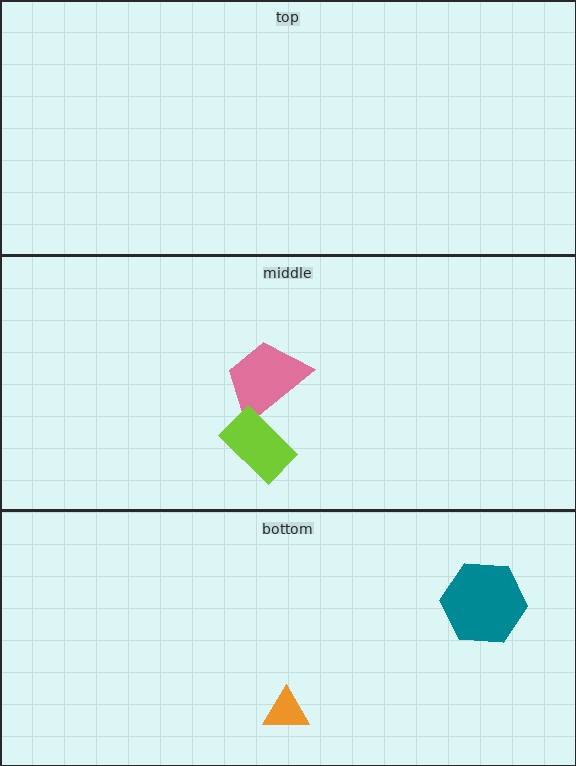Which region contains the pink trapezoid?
The middle region.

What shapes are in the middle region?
The pink trapezoid, the lime rectangle.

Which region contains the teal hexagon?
The bottom region.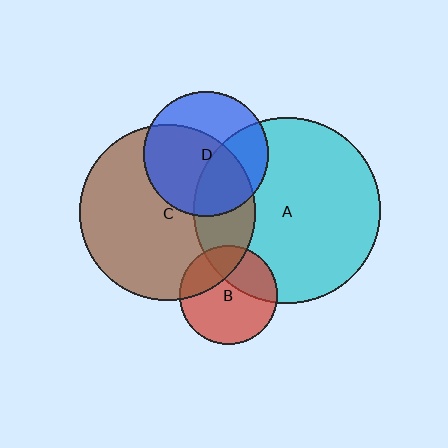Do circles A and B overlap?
Yes.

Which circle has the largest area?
Circle A (cyan).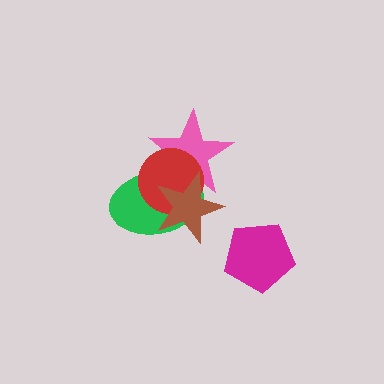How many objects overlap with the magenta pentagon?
0 objects overlap with the magenta pentagon.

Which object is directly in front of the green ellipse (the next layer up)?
The pink star is directly in front of the green ellipse.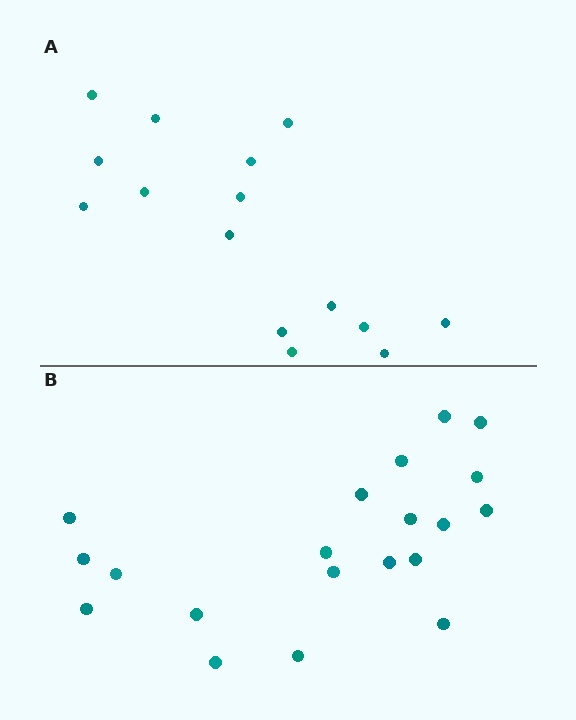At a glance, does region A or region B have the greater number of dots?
Region B (the bottom region) has more dots.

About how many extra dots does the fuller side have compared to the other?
Region B has about 5 more dots than region A.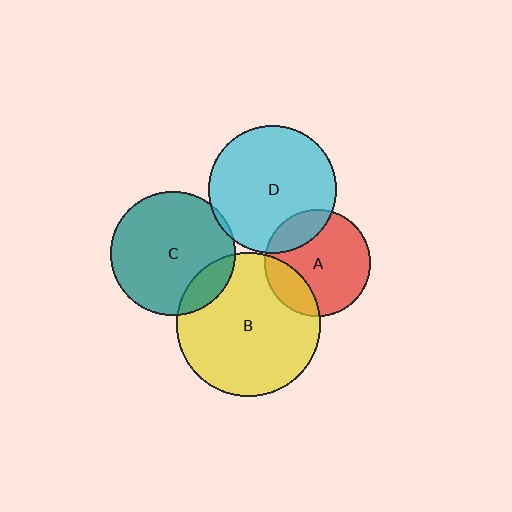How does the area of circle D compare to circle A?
Approximately 1.4 times.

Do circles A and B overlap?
Yes.